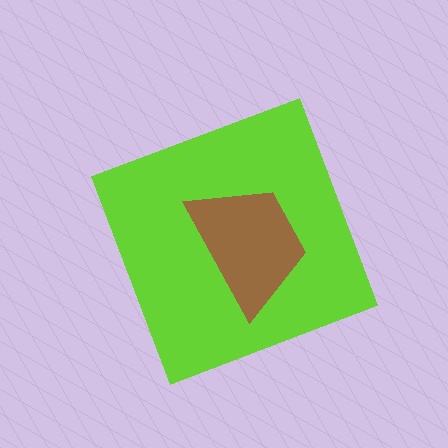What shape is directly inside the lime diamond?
The brown trapezoid.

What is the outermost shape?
The lime diamond.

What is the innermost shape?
The brown trapezoid.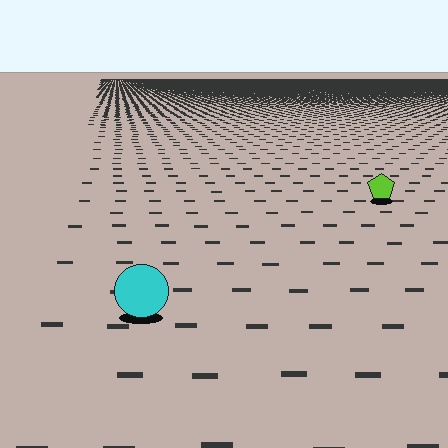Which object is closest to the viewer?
The cyan circle is closest. The texture marks near it are larger and more spread out.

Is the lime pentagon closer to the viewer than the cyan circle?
No. The cyan circle is closer — you can tell from the texture gradient: the ground texture is coarser near it.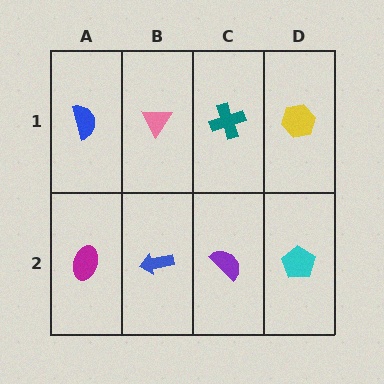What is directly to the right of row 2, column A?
A blue arrow.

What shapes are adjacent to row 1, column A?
A magenta ellipse (row 2, column A), a pink triangle (row 1, column B).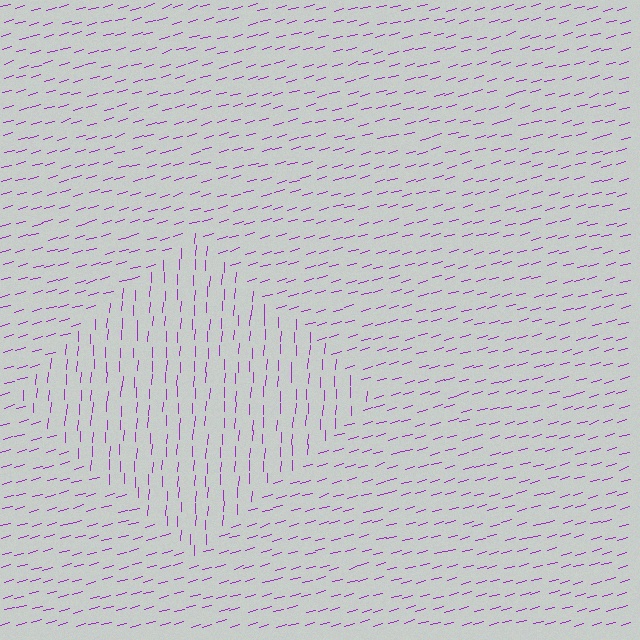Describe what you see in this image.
The image is filled with small purple line segments. A diamond region in the image has lines oriented differently from the surrounding lines, creating a visible texture boundary.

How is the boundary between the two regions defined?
The boundary is defined purely by a change in line orientation (approximately 72 degrees difference). All lines are the same color and thickness.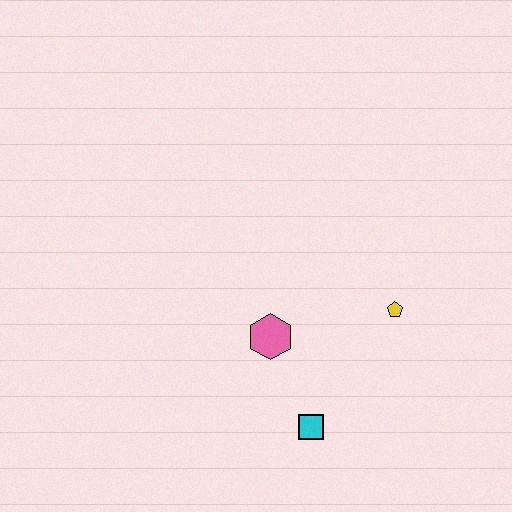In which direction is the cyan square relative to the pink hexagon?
The cyan square is below the pink hexagon.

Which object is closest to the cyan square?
The pink hexagon is closest to the cyan square.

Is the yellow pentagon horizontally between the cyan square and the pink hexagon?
No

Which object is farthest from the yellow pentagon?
The cyan square is farthest from the yellow pentagon.